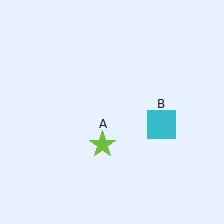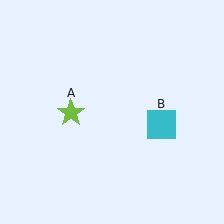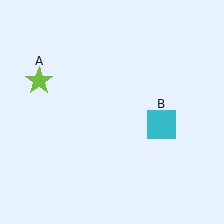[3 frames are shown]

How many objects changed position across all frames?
1 object changed position: lime star (object A).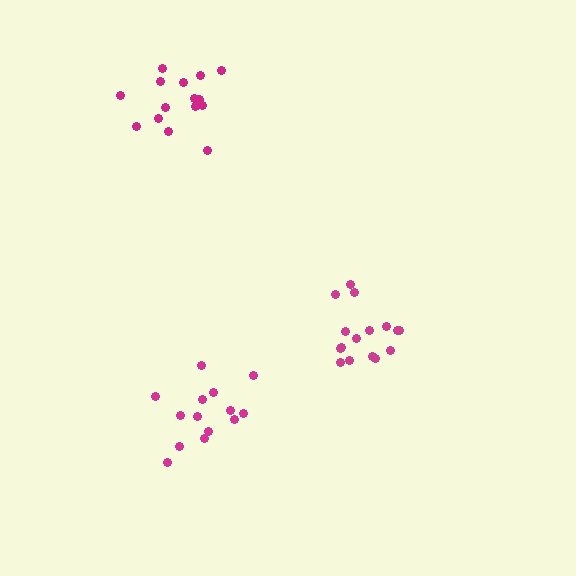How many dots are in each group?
Group 1: 16 dots, Group 2: 14 dots, Group 3: 15 dots (45 total).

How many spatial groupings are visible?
There are 3 spatial groupings.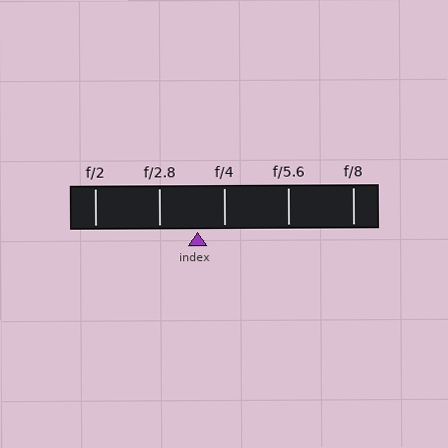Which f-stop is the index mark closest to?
The index mark is closest to f/4.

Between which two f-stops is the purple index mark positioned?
The index mark is between f/2.8 and f/4.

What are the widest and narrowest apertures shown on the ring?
The widest aperture shown is f/2 and the narrowest is f/8.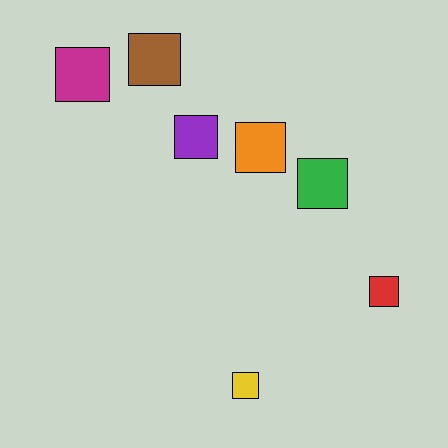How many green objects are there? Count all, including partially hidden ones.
There is 1 green object.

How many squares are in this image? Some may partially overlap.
There are 7 squares.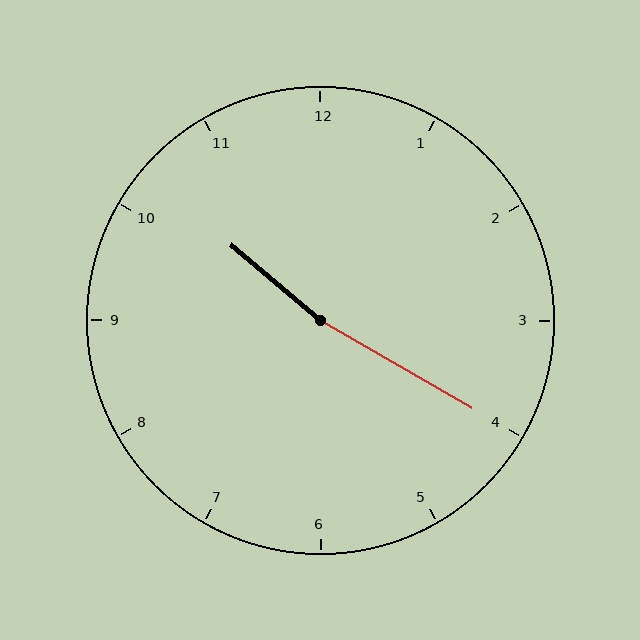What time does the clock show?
10:20.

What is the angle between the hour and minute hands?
Approximately 170 degrees.